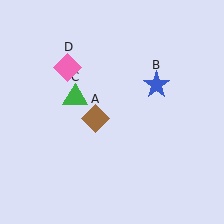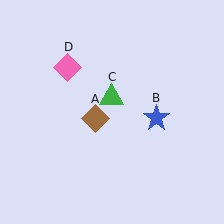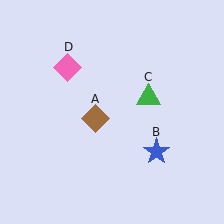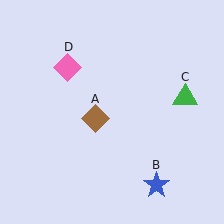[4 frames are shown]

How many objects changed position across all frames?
2 objects changed position: blue star (object B), green triangle (object C).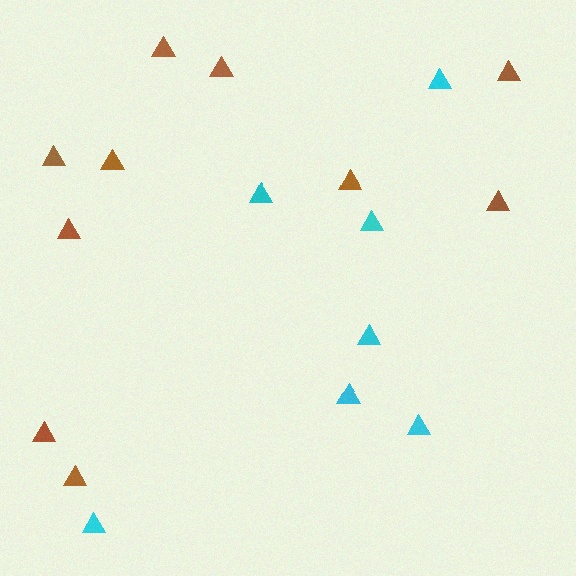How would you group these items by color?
There are 2 groups: one group of cyan triangles (7) and one group of brown triangles (10).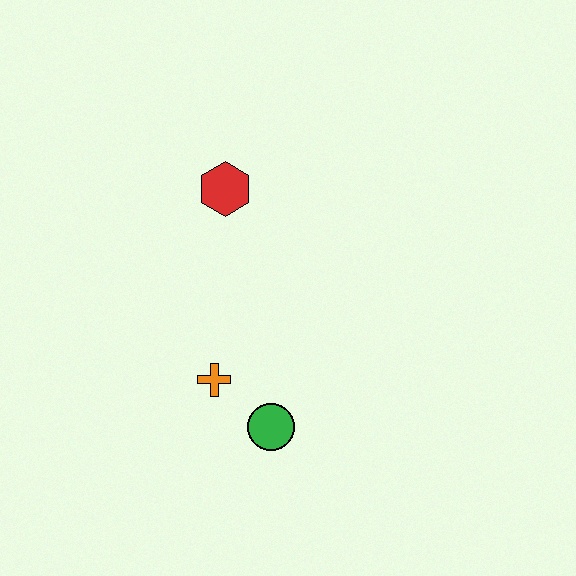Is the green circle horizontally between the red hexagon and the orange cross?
No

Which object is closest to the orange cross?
The green circle is closest to the orange cross.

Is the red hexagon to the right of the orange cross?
Yes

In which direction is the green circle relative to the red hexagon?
The green circle is below the red hexagon.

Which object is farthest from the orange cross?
The red hexagon is farthest from the orange cross.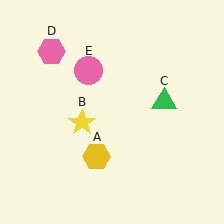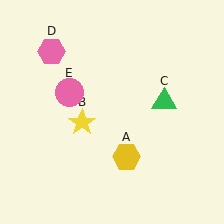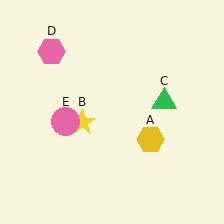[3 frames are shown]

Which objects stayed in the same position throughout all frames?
Yellow star (object B) and green triangle (object C) and pink hexagon (object D) remained stationary.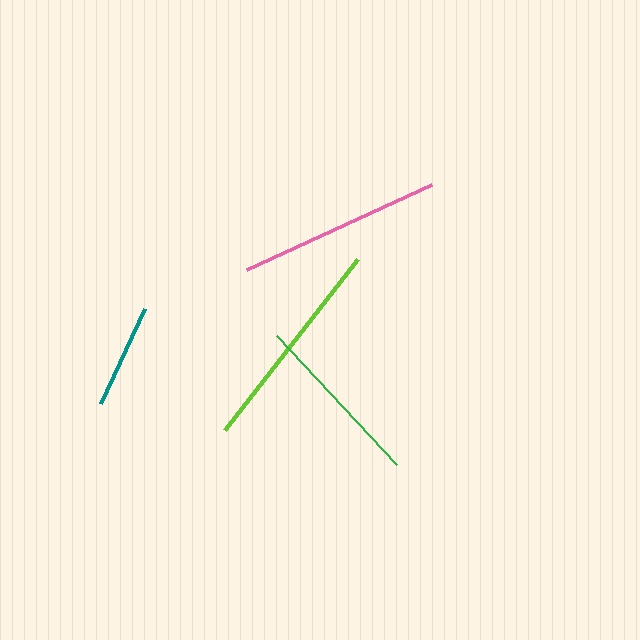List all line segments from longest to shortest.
From longest to shortest: lime, pink, green, teal.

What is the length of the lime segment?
The lime segment is approximately 217 pixels long.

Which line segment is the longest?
The lime line is the longest at approximately 217 pixels.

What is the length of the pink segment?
The pink segment is approximately 204 pixels long.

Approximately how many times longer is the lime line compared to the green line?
The lime line is approximately 1.2 times the length of the green line.